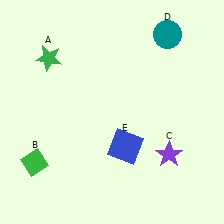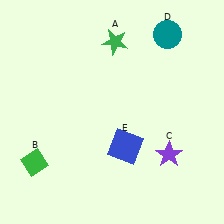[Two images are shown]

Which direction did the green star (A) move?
The green star (A) moved right.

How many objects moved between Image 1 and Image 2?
1 object moved between the two images.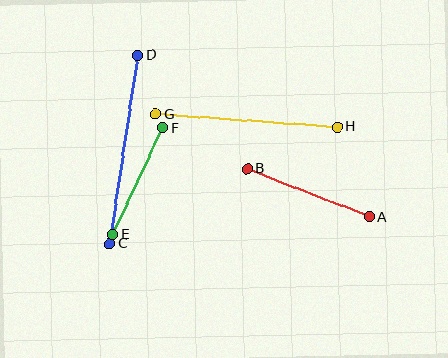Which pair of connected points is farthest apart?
Points C and D are farthest apart.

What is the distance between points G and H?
The distance is approximately 182 pixels.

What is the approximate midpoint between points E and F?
The midpoint is at approximately (138, 181) pixels.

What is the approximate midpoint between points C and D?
The midpoint is at approximately (124, 149) pixels.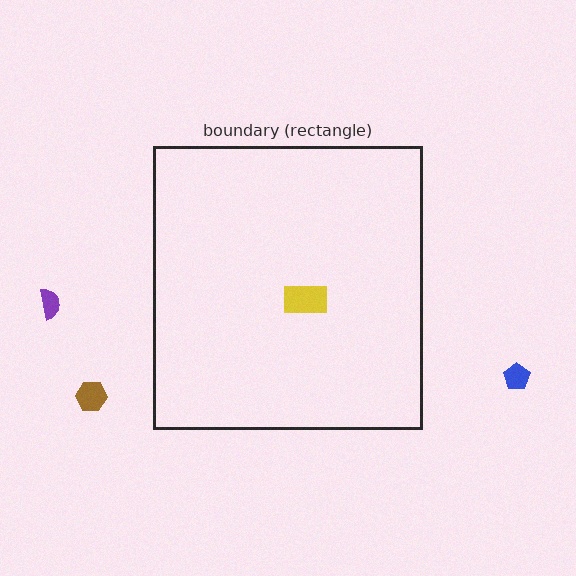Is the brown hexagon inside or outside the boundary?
Outside.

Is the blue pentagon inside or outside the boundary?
Outside.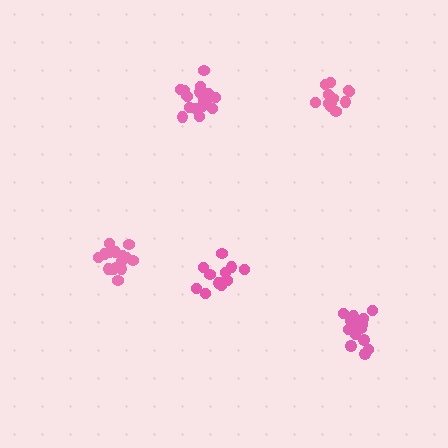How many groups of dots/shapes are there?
There are 5 groups.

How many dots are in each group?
Group 1: 16 dots, Group 2: 14 dots, Group 3: 18 dots, Group 4: 12 dots, Group 5: 17 dots (77 total).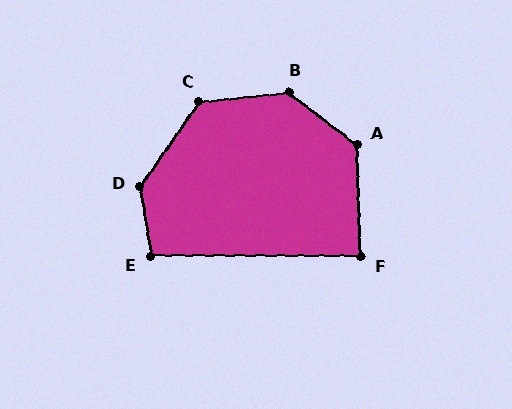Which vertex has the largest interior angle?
D, at approximately 136 degrees.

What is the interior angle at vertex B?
Approximately 136 degrees (obtuse).